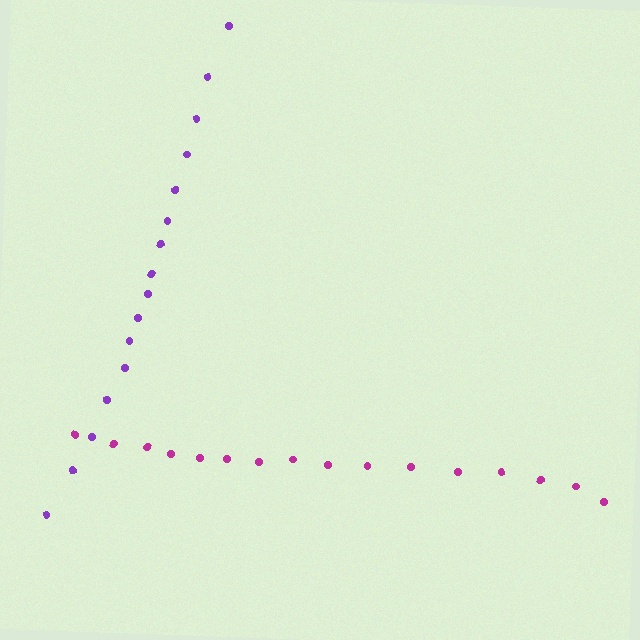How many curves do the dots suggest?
There are 2 distinct paths.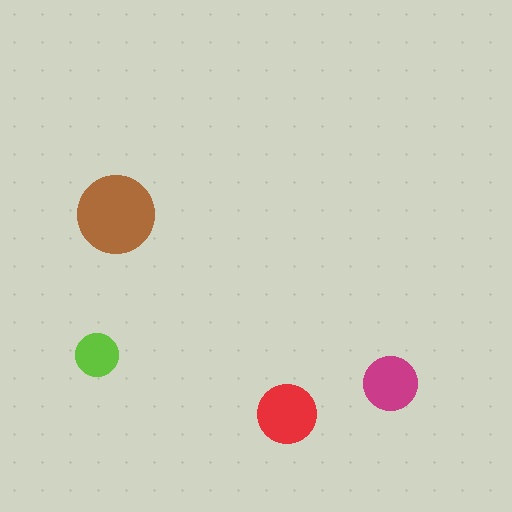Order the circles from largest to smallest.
the brown one, the red one, the magenta one, the lime one.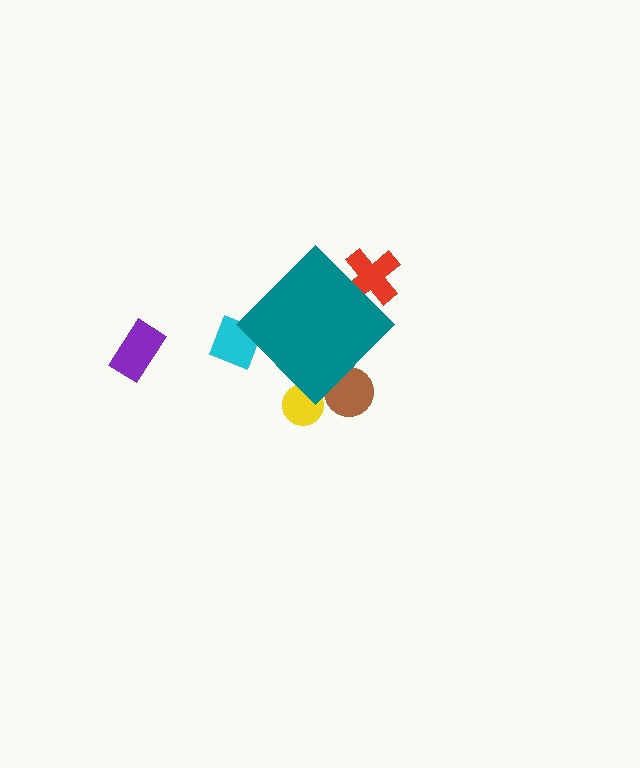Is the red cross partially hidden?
Yes, the red cross is partially hidden behind the teal diamond.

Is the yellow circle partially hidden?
Yes, the yellow circle is partially hidden behind the teal diamond.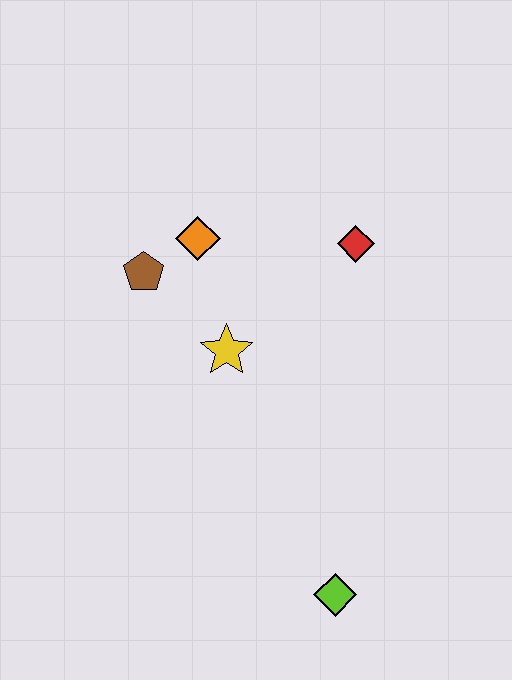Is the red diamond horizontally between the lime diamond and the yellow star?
No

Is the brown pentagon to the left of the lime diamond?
Yes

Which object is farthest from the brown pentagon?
The lime diamond is farthest from the brown pentagon.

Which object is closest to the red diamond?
The orange diamond is closest to the red diamond.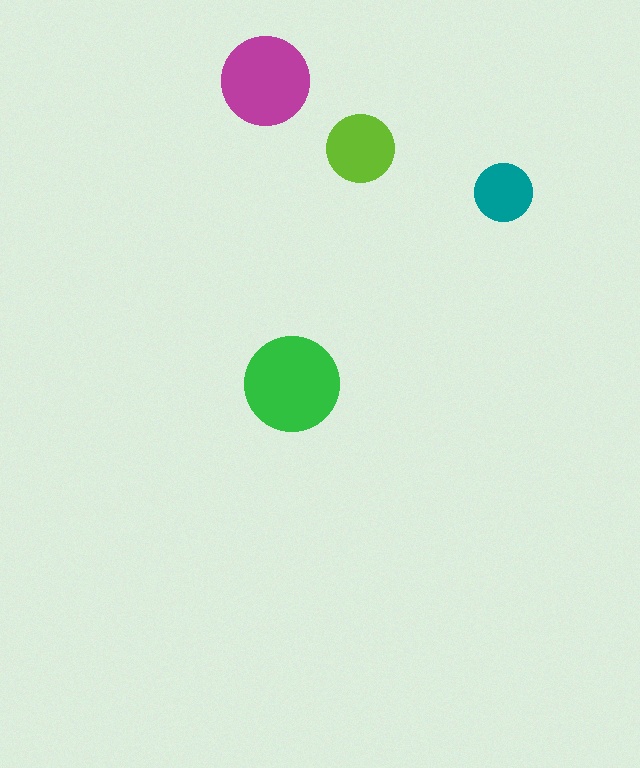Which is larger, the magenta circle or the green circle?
The green one.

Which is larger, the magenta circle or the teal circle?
The magenta one.